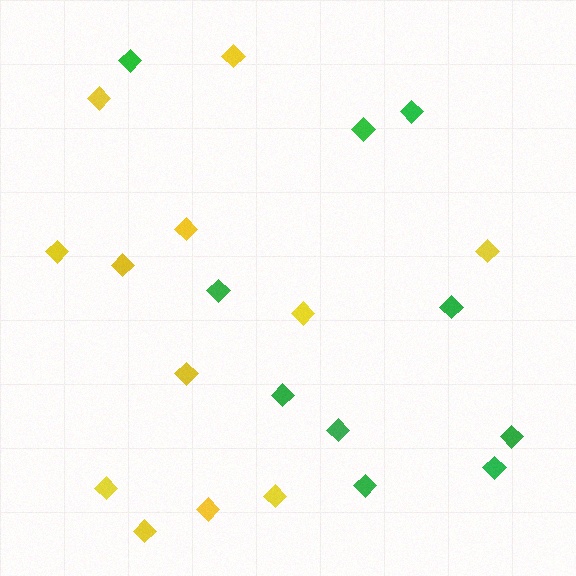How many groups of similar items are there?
There are 2 groups: one group of green diamonds (10) and one group of yellow diamonds (12).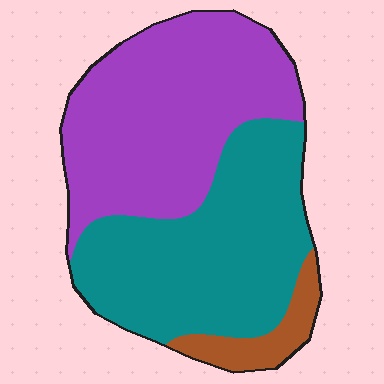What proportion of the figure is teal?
Teal takes up between a quarter and a half of the figure.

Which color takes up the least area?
Brown, at roughly 10%.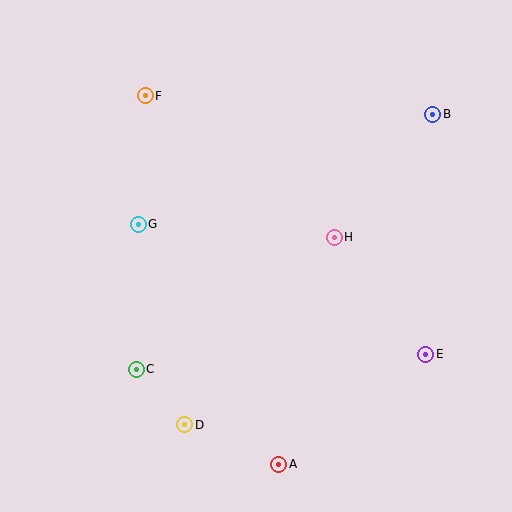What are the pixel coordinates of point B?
Point B is at (433, 114).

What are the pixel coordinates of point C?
Point C is at (136, 369).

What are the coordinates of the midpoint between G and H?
The midpoint between G and H is at (236, 231).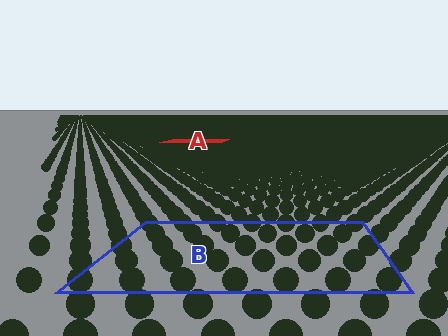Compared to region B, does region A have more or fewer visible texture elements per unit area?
Region A has more texture elements per unit area — they are packed more densely because it is farther away.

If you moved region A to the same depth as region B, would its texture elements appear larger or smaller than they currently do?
They would appear larger. At a closer depth, the same texture elements are projected at a bigger on-screen size.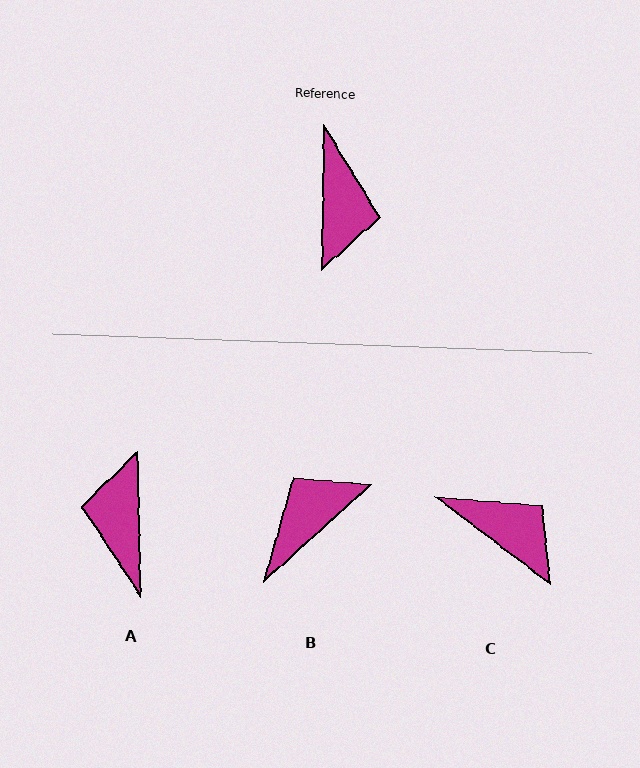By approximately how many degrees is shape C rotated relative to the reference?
Approximately 54 degrees counter-clockwise.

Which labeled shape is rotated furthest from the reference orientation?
A, about 178 degrees away.